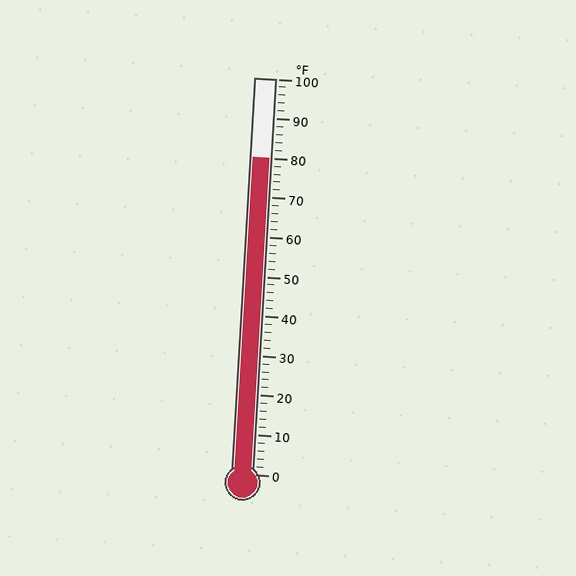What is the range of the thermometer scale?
The thermometer scale ranges from 0°F to 100°F.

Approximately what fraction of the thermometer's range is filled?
The thermometer is filled to approximately 80% of its range.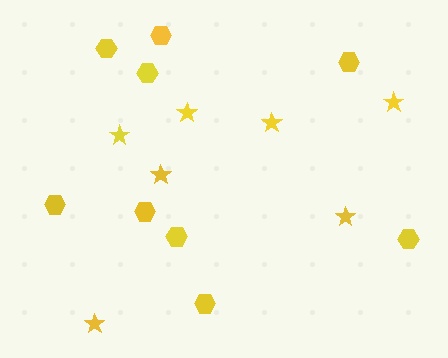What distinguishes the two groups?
There are 2 groups: one group of stars (7) and one group of hexagons (9).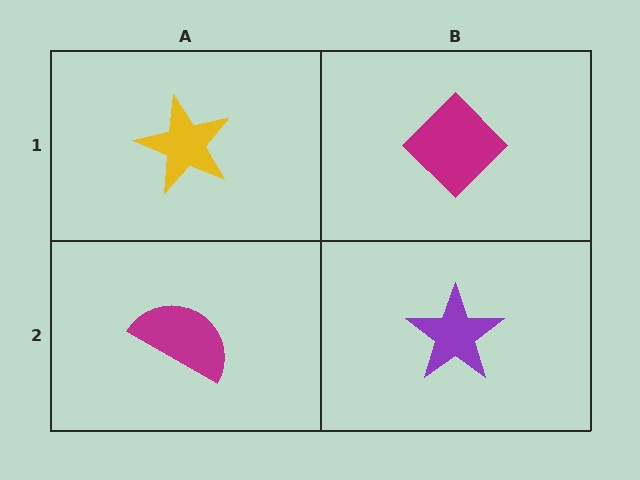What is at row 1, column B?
A magenta diamond.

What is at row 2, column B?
A purple star.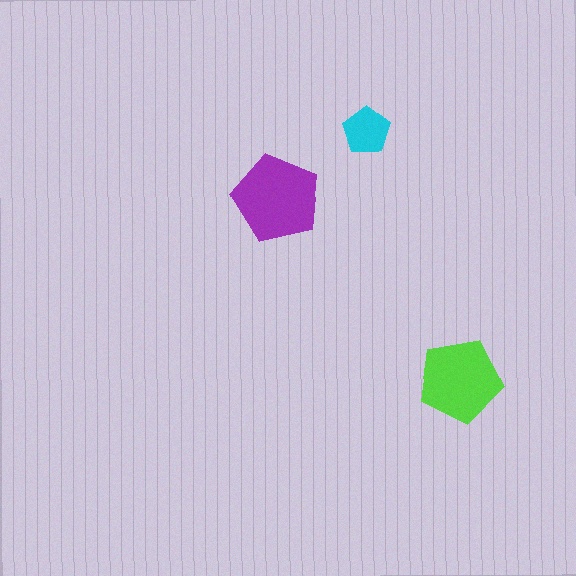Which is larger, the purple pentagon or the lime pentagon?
The purple one.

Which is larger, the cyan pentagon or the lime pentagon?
The lime one.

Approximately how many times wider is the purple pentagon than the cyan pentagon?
About 2 times wider.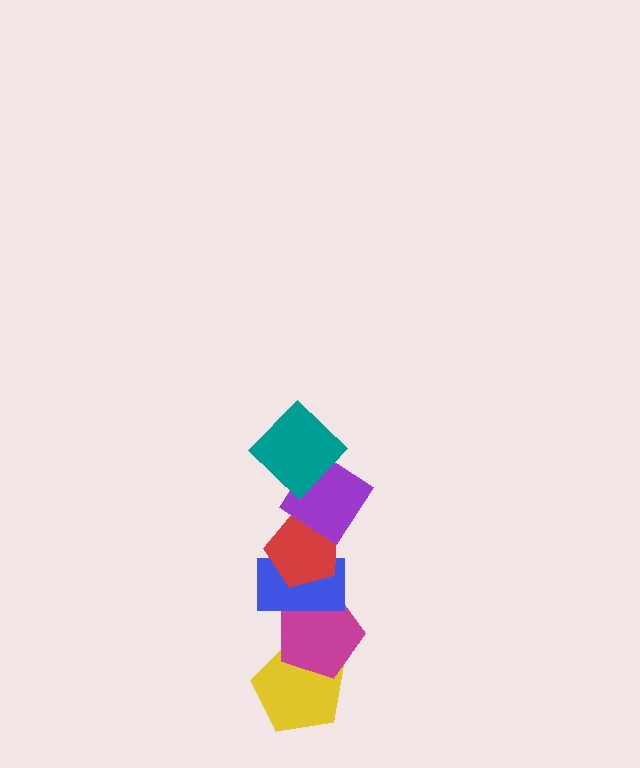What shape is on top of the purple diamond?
The teal diamond is on top of the purple diamond.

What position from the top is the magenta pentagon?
The magenta pentagon is 5th from the top.